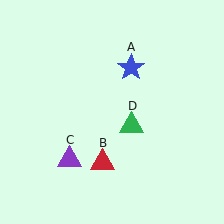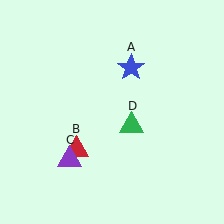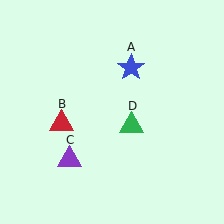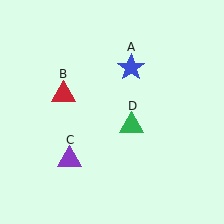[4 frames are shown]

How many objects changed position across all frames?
1 object changed position: red triangle (object B).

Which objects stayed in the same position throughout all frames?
Blue star (object A) and purple triangle (object C) and green triangle (object D) remained stationary.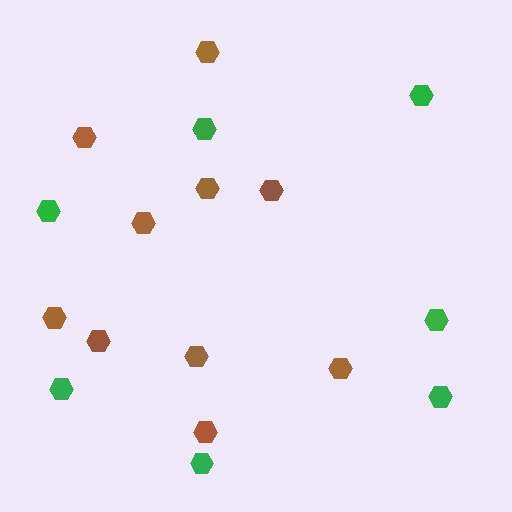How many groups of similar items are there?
There are 2 groups: one group of brown hexagons (10) and one group of green hexagons (7).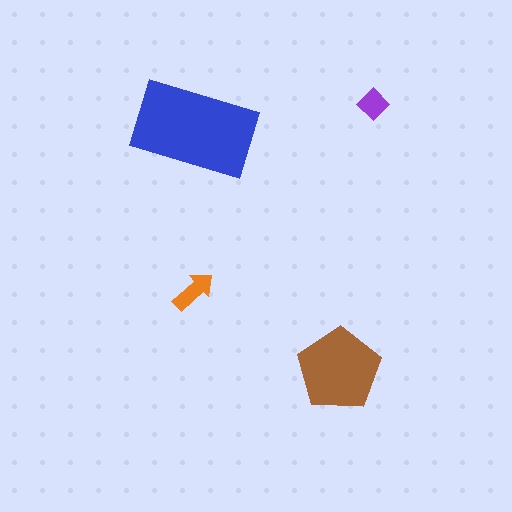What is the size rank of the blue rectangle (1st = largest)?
1st.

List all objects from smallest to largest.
The purple diamond, the orange arrow, the brown pentagon, the blue rectangle.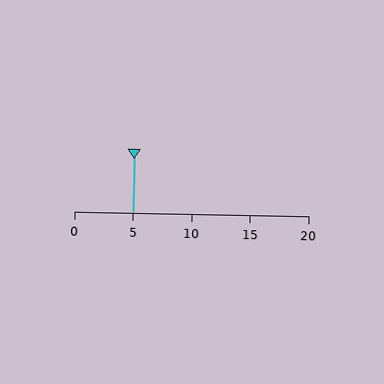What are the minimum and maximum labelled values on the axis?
The axis runs from 0 to 20.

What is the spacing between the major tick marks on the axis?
The major ticks are spaced 5 apart.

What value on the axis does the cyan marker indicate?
The marker indicates approximately 5.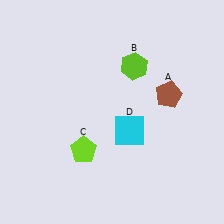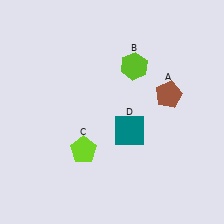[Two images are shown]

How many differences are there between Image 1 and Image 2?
There is 1 difference between the two images.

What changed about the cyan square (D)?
In Image 1, D is cyan. In Image 2, it changed to teal.